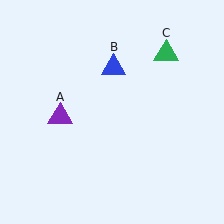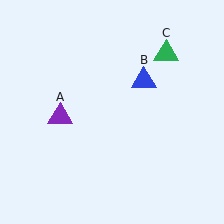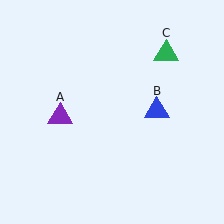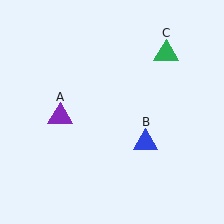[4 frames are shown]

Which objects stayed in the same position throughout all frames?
Purple triangle (object A) and green triangle (object C) remained stationary.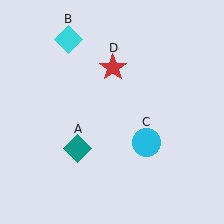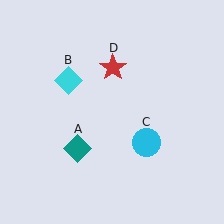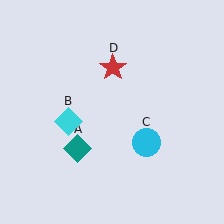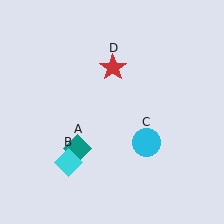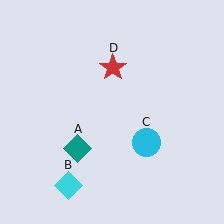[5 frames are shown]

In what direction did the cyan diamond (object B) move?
The cyan diamond (object B) moved down.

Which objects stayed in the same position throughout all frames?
Teal diamond (object A) and cyan circle (object C) and red star (object D) remained stationary.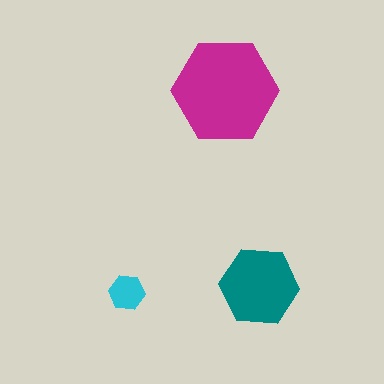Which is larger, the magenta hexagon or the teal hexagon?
The magenta one.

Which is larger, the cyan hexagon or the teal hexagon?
The teal one.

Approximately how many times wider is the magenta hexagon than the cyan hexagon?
About 3 times wider.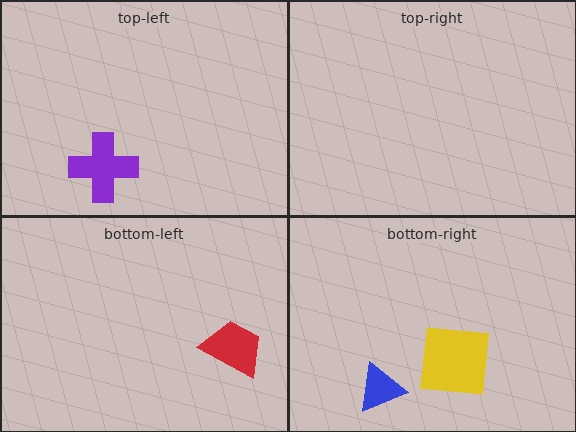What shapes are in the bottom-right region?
The blue triangle, the yellow square.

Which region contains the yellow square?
The bottom-right region.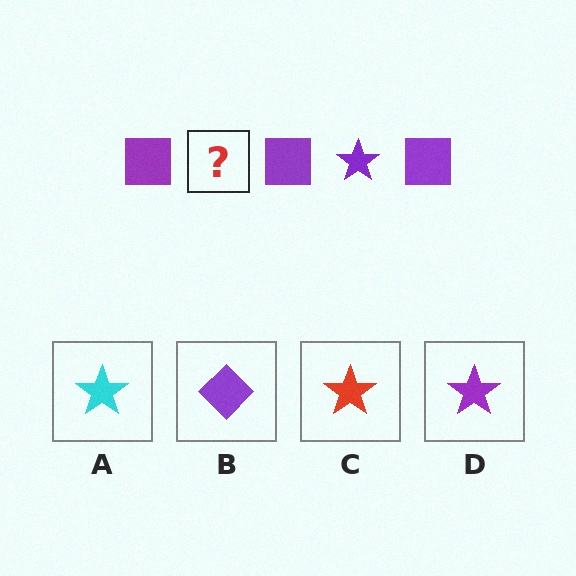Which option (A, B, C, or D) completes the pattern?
D.